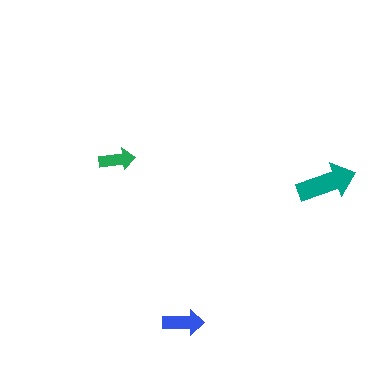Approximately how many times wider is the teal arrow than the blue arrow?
About 1.5 times wider.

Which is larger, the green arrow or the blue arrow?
The blue one.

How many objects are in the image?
There are 3 objects in the image.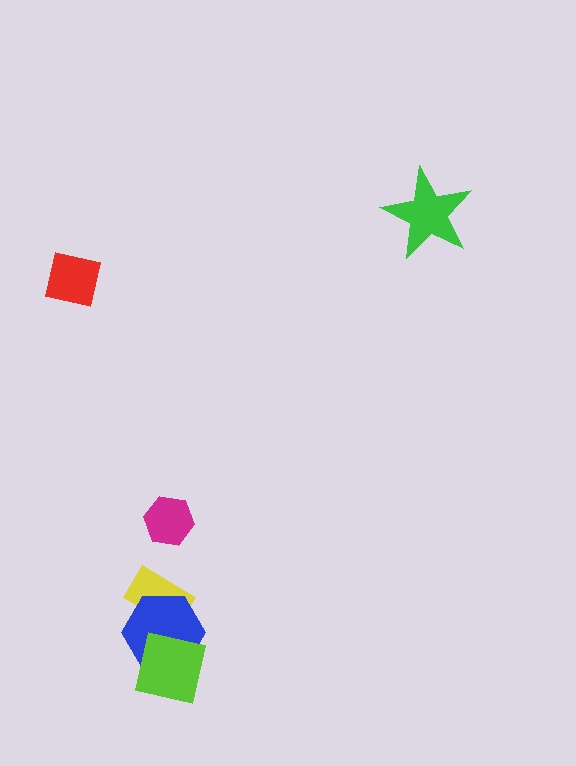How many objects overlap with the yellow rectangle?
1 object overlaps with the yellow rectangle.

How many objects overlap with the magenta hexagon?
0 objects overlap with the magenta hexagon.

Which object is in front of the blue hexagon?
The lime square is in front of the blue hexagon.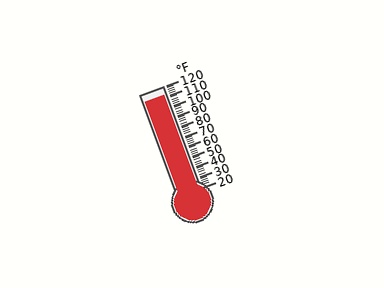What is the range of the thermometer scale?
The thermometer scale ranges from 20°F to 120°F.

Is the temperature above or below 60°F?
The temperature is above 60°F.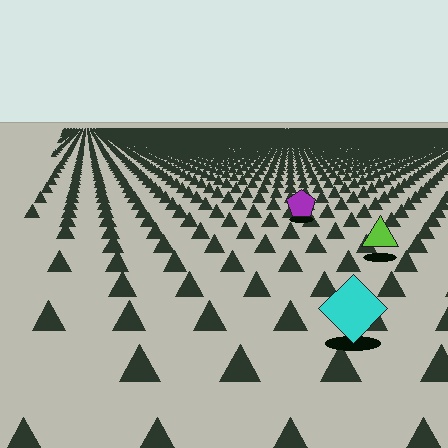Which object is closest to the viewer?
The cyan diamond is closest. The texture marks near it are larger and more spread out.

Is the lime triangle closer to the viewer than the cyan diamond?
No. The cyan diamond is closer — you can tell from the texture gradient: the ground texture is coarser near it.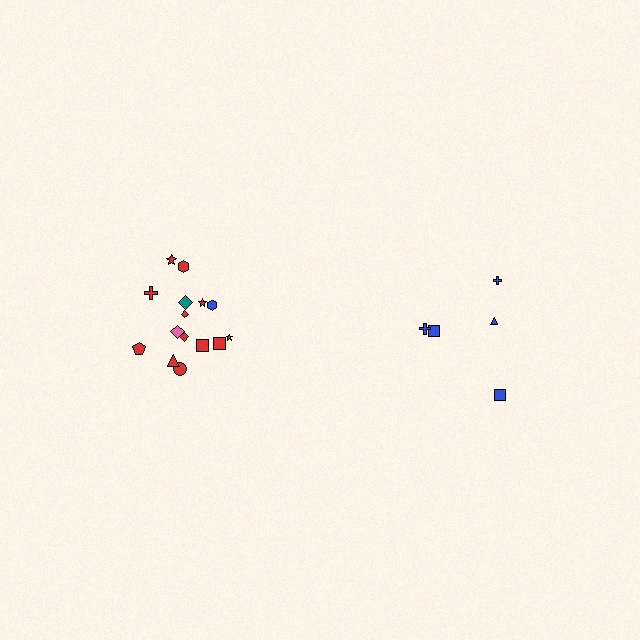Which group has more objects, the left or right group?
The left group.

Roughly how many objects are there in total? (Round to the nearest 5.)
Roughly 20 objects in total.